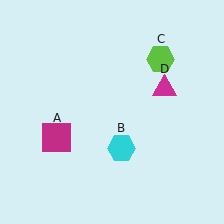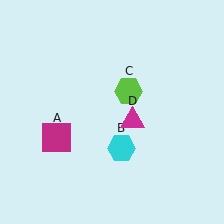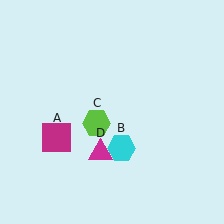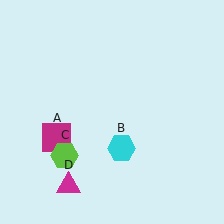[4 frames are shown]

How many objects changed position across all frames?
2 objects changed position: lime hexagon (object C), magenta triangle (object D).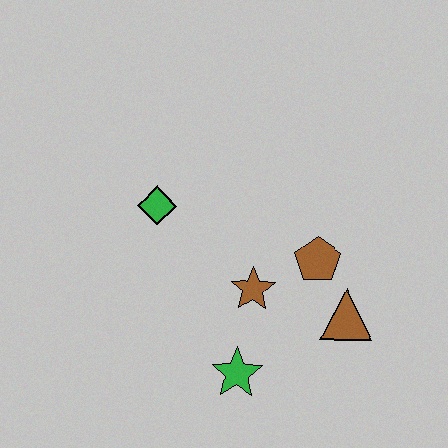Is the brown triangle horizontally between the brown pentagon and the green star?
No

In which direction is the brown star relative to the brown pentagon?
The brown star is to the left of the brown pentagon.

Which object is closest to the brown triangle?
The brown pentagon is closest to the brown triangle.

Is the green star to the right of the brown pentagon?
No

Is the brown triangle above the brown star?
No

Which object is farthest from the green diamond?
The brown triangle is farthest from the green diamond.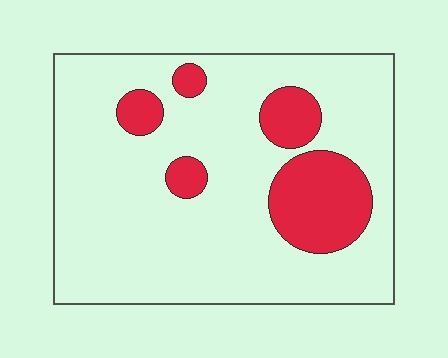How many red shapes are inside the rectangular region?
5.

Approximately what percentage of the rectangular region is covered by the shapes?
Approximately 20%.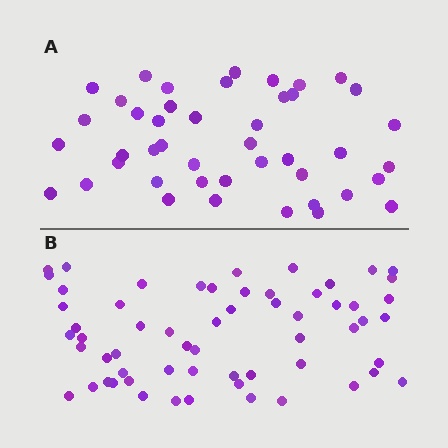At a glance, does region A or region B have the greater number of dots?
Region B (the bottom region) has more dots.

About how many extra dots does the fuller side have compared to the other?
Region B has approximately 15 more dots than region A.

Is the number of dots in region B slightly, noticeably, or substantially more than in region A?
Region B has noticeably more, but not dramatically so. The ratio is roughly 1.4 to 1.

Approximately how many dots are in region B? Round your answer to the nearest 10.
About 60 dots.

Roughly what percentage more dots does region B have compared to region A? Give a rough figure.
About 35% more.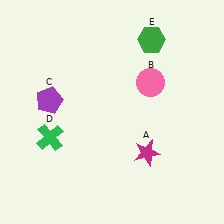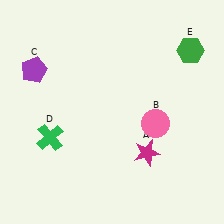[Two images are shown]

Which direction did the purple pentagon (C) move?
The purple pentagon (C) moved up.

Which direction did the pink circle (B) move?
The pink circle (B) moved down.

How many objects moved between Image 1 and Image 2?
3 objects moved between the two images.